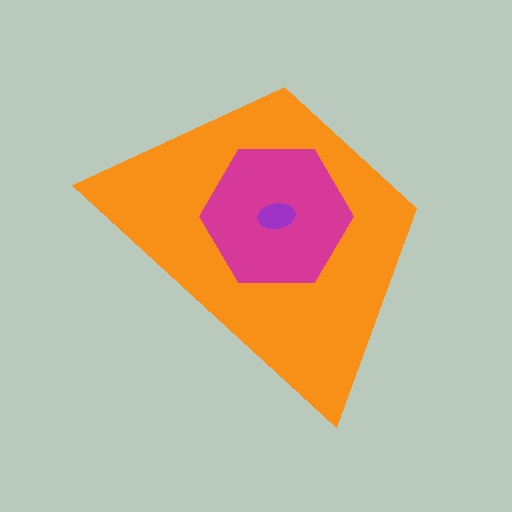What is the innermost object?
The purple ellipse.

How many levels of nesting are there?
3.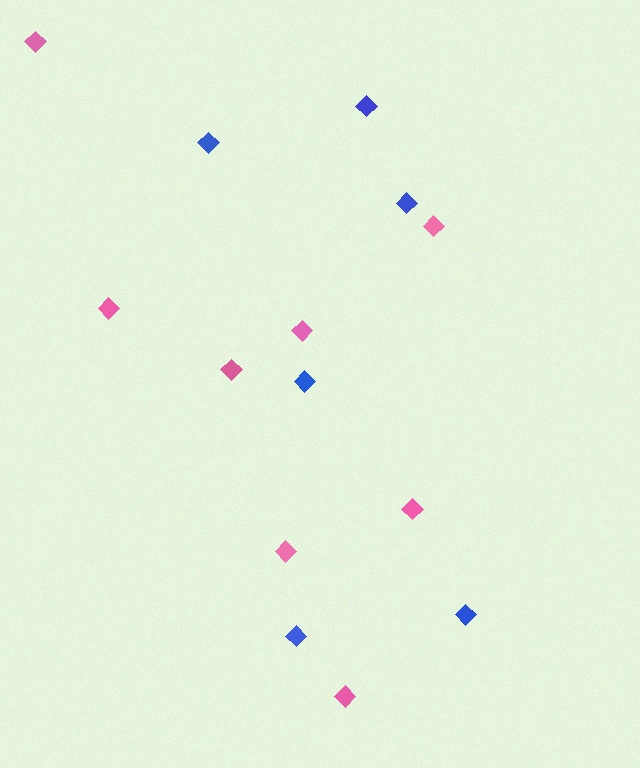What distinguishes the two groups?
There are 2 groups: one group of blue diamonds (6) and one group of pink diamonds (8).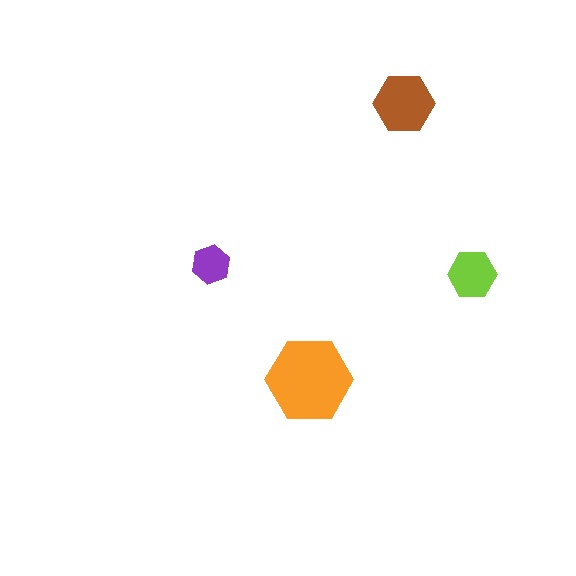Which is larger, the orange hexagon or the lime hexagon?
The orange one.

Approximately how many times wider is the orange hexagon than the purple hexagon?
About 2 times wider.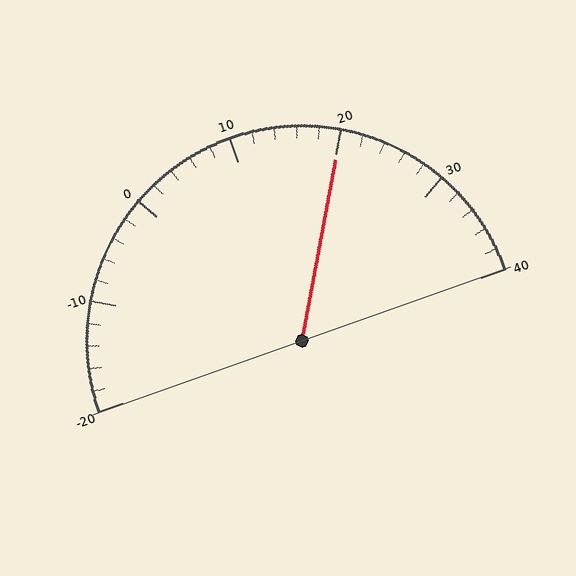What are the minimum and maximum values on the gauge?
The gauge ranges from -20 to 40.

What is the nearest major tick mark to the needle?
The nearest major tick mark is 20.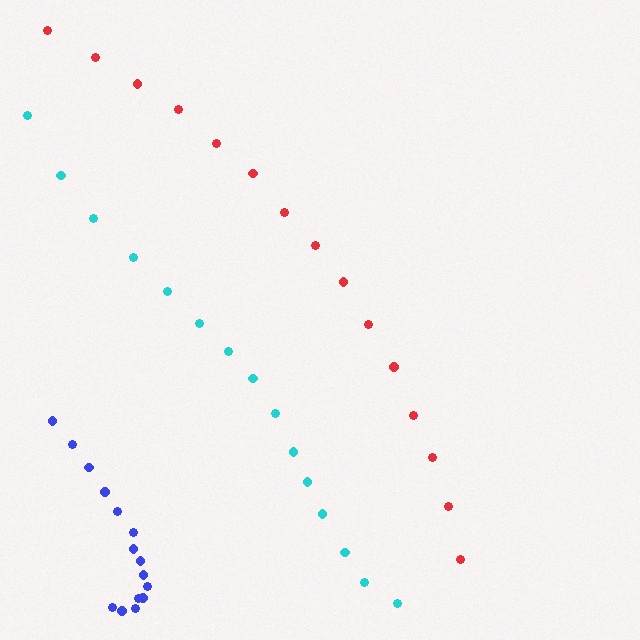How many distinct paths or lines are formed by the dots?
There are 3 distinct paths.